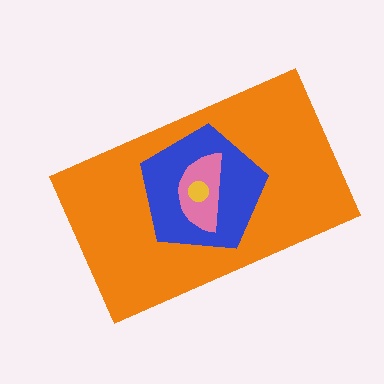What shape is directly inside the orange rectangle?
The blue pentagon.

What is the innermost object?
The yellow circle.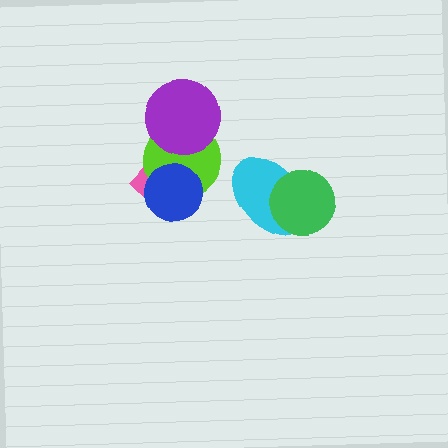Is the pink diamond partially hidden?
Yes, it is partially covered by another shape.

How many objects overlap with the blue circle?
2 objects overlap with the blue circle.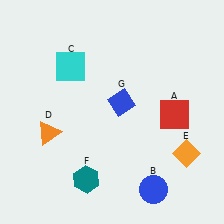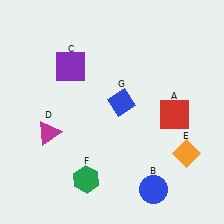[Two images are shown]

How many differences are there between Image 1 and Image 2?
There are 3 differences between the two images.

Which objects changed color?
C changed from cyan to purple. D changed from orange to magenta. F changed from teal to green.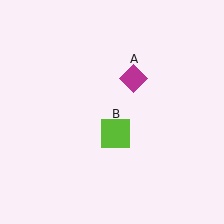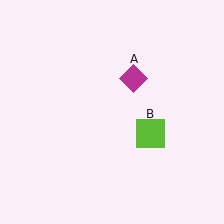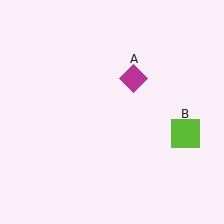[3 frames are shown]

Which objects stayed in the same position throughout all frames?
Magenta diamond (object A) remained stationary.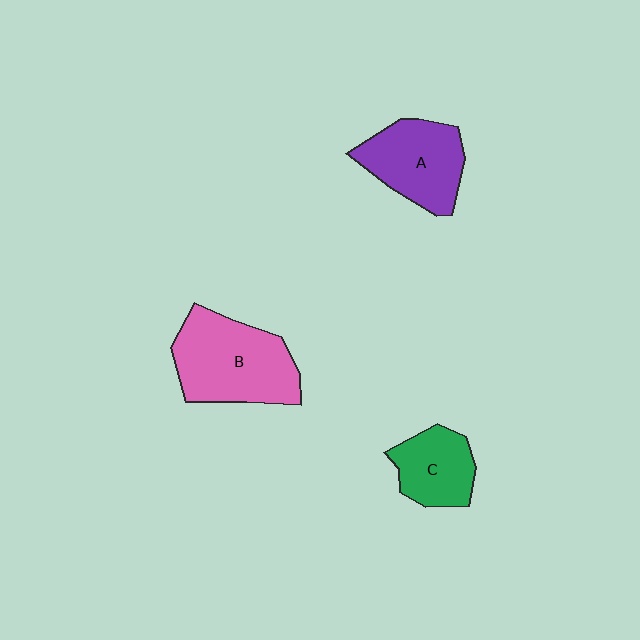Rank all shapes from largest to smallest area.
From largest to smallest: B (pink), A (purple), C (green).